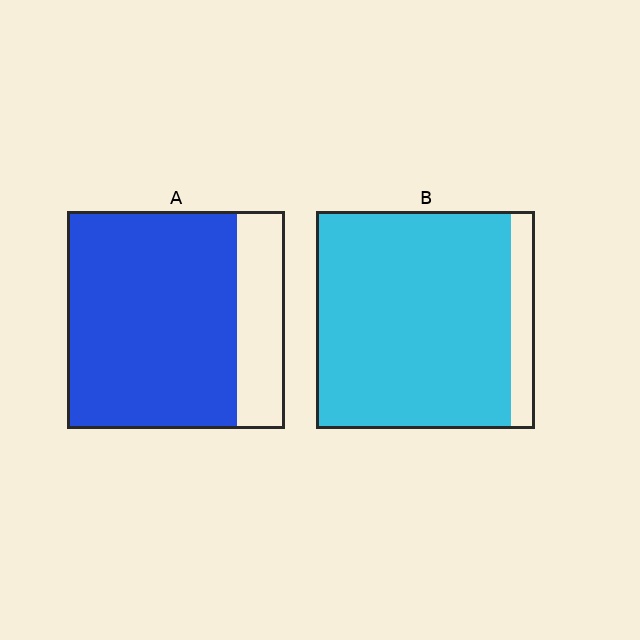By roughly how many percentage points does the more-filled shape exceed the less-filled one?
By roughly 10 percentage points (B over A).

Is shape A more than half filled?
Yes.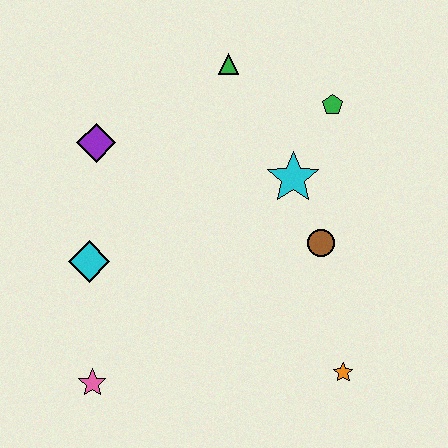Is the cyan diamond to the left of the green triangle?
Yes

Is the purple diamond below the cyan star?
No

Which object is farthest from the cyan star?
The pink star is farthest from the cyan star.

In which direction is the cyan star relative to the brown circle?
The cyan star is above the brown circle.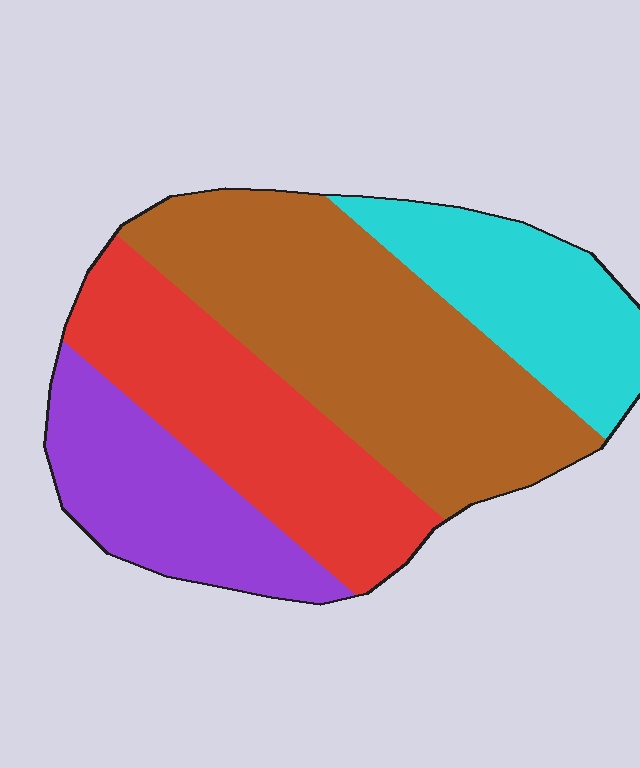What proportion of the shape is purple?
Purple covers roughly 20% of the shape.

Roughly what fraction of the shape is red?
Red takes up about one quarter (1/4) of the shape.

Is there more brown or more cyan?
Brown.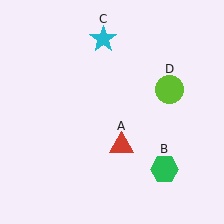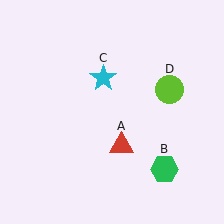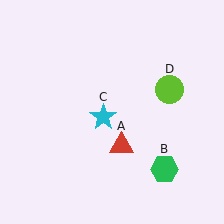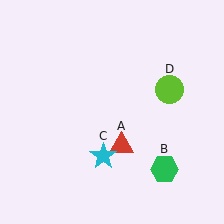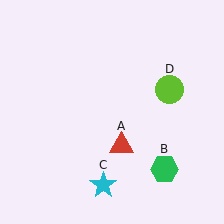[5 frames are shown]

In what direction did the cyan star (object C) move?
The cyan star (object C) moved down.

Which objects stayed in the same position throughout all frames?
Red triangle (object A) and green hexagon (object B) and lime circle (object D) remained stationary.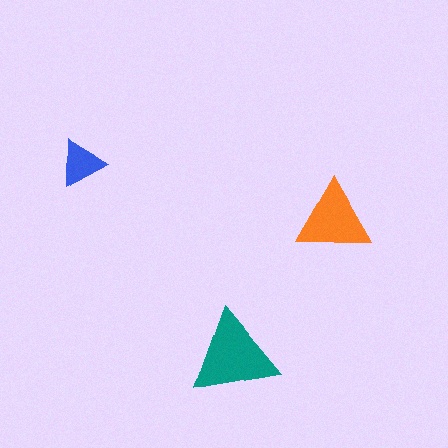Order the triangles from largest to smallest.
the teal one, the orange one, the blue one.